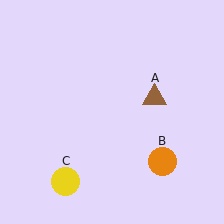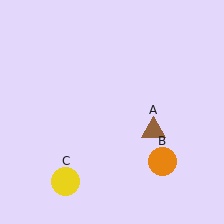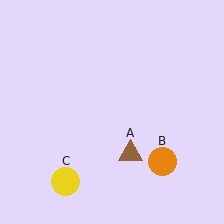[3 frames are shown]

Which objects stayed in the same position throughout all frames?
Orange circle (object B) and yellow circle (object C) remained stationary.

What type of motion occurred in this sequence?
The brown triangle (object A) rotated clockwise around the center of the scene.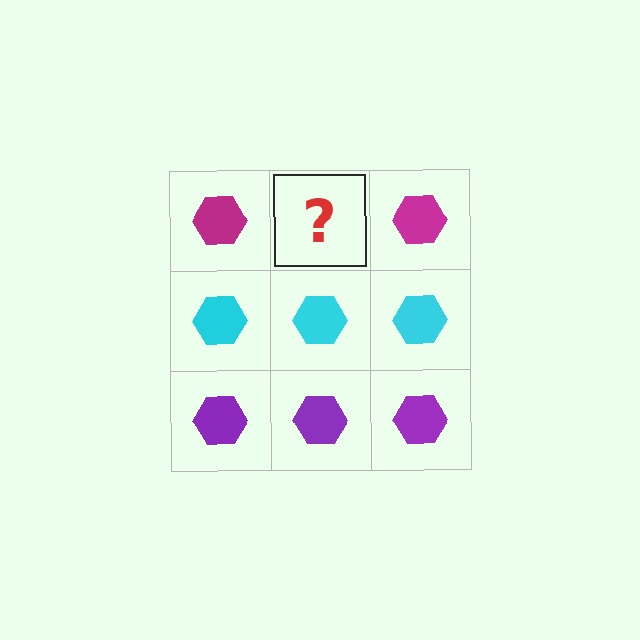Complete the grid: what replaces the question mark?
The question mark should be replaced with a magenta hexagon.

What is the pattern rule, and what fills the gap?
The rule is that each row has a consistent color. The gap should be filled with a magenta hexagon.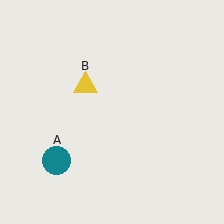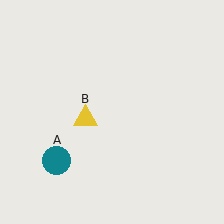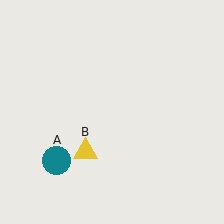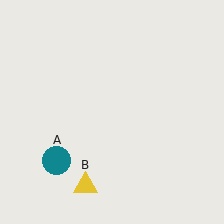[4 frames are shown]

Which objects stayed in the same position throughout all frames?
Teal circle (object A) remained stationary.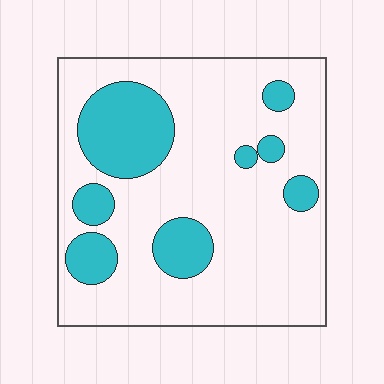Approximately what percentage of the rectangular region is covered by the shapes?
Approximately 25%.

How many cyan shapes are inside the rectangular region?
8.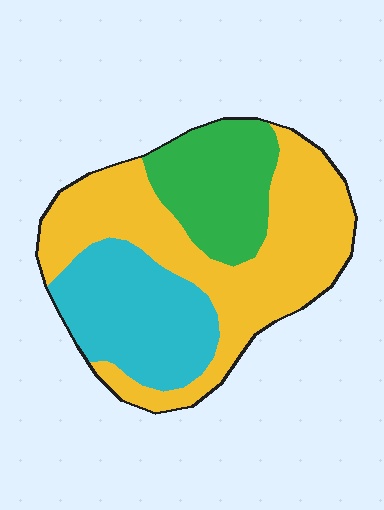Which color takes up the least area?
Green, at roughly 20%.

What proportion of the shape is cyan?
Cyan covers 27% of the shape.